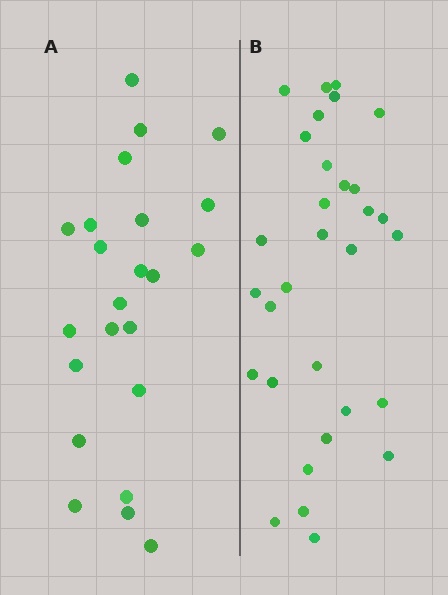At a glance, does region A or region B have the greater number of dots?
Region B (the right region) has more dots.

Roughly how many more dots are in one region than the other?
Region B has roughly 8 or so more dots than region A.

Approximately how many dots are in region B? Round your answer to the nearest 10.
About 30 dots. (The exact count is 31, which rounds to 30.)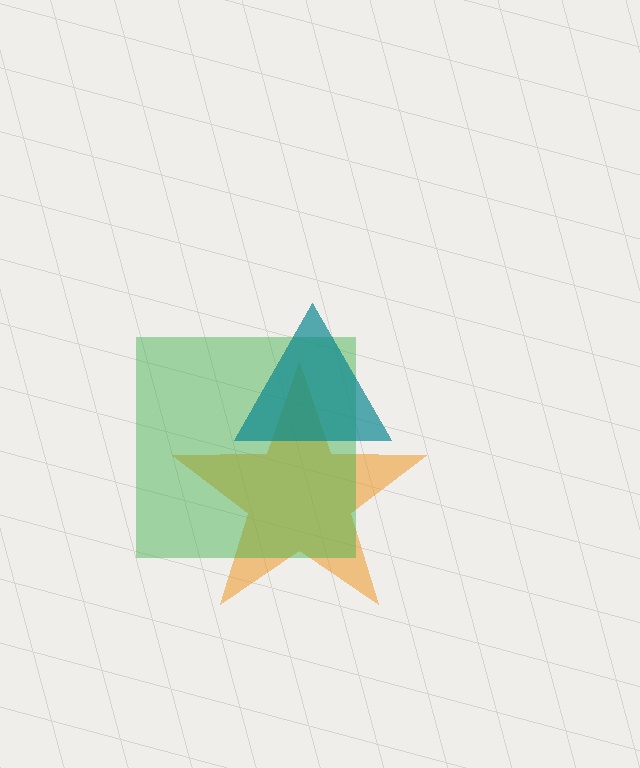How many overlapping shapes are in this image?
There are 3 overlapping shapes in the image.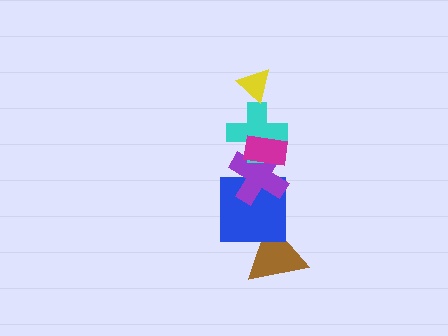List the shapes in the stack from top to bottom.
From top to bottom: the yellow triangle, the magenta rectangle, the cyan cross, the purple cross, the blue square, the brown triangle.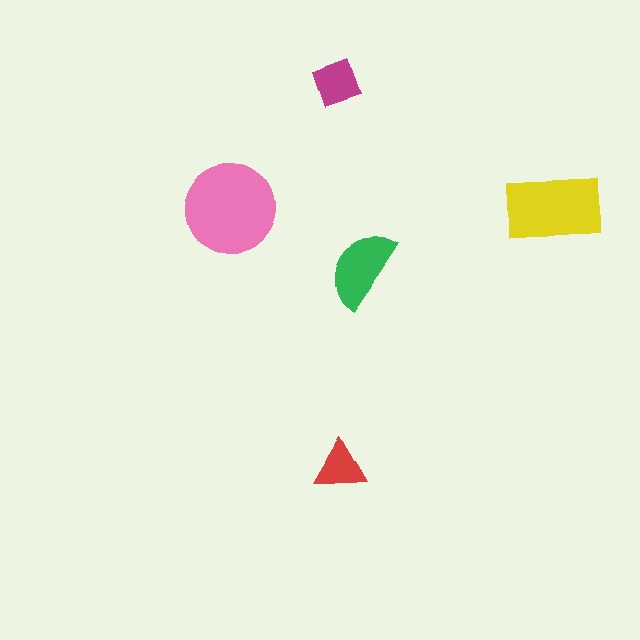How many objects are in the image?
There are 5 objects in the image.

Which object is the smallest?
The red triangle.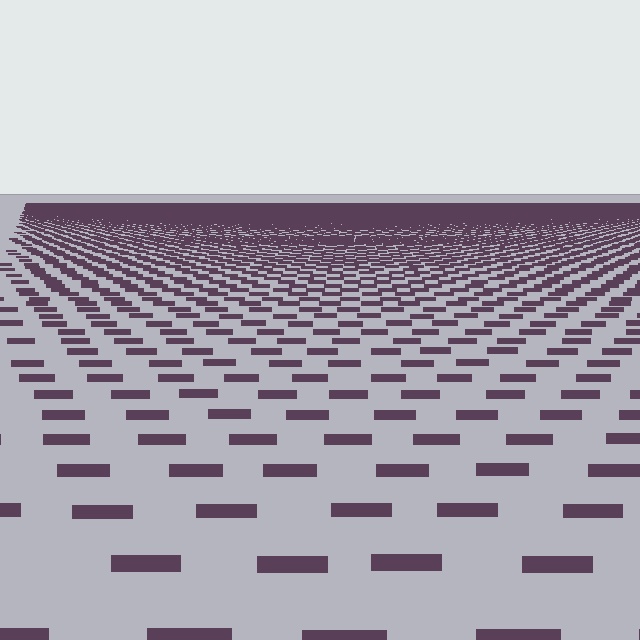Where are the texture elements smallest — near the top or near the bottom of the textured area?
Near the top.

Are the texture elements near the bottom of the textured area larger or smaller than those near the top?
Larger. Near the bottom, elements are closer to the viewer and appear at a bigger on-screen size.